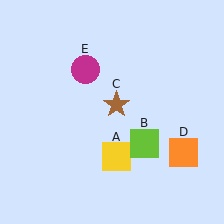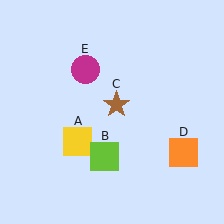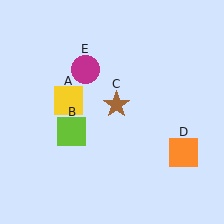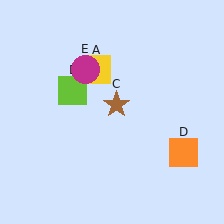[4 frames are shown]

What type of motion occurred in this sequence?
The yellow square (object A), lime square (object B) rotated clockwise around the center of the scene.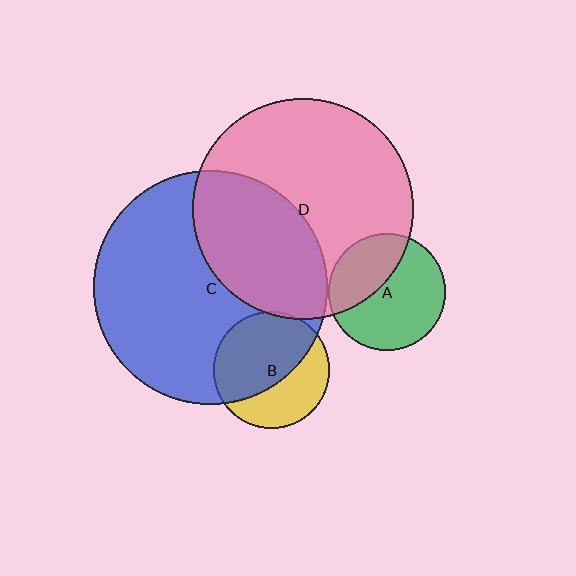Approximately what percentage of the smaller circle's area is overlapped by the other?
Approximately 40%.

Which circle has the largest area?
Circle C (blue).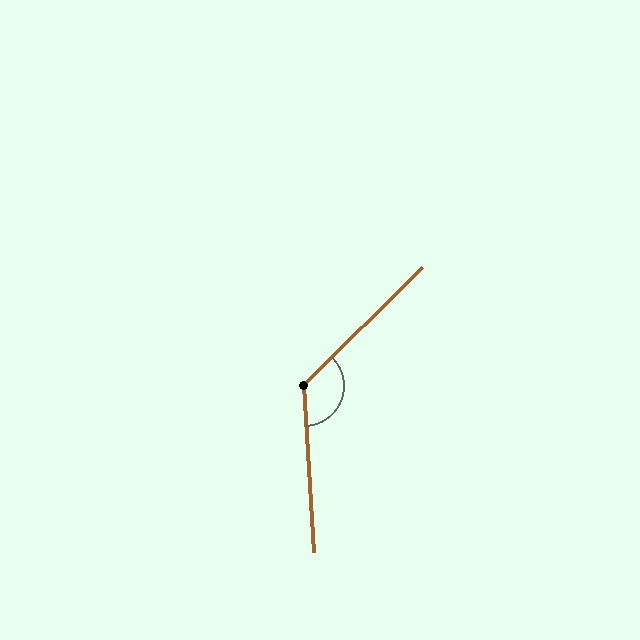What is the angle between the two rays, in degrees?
Approximately 131 degrees.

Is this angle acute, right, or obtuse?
It is obtuse.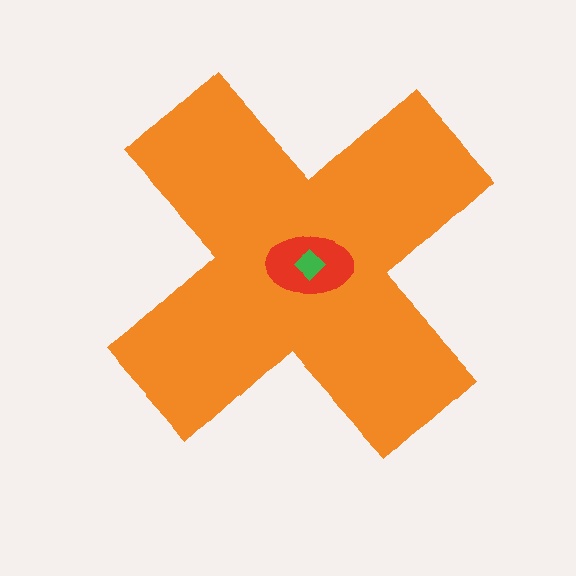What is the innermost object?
The green diamond.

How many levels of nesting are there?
3.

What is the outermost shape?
The orange cross.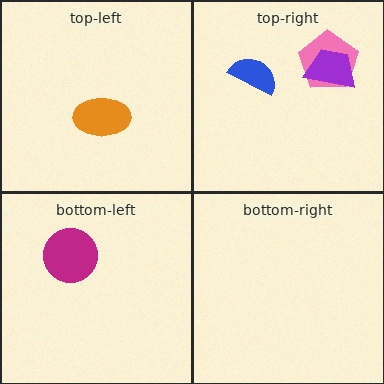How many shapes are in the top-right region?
3.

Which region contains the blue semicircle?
The top-right region.